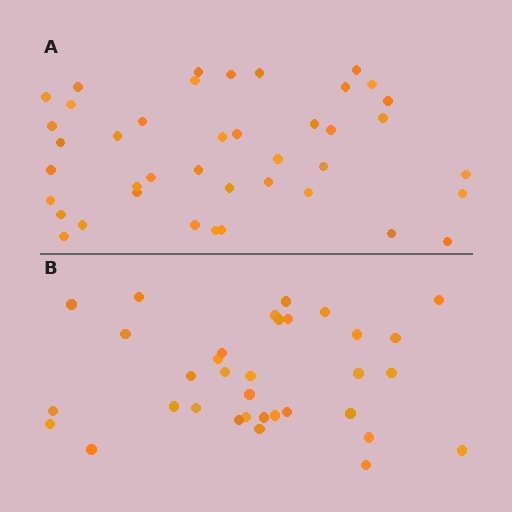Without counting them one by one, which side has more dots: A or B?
Region A (the top region) has more dots.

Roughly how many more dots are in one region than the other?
Region A has roughly 8 or so more dots than region B.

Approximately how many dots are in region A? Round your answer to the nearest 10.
About 40 dots. (The exact count is 41, which rounds to 40.)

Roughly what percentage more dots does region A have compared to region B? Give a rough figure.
About 20% more.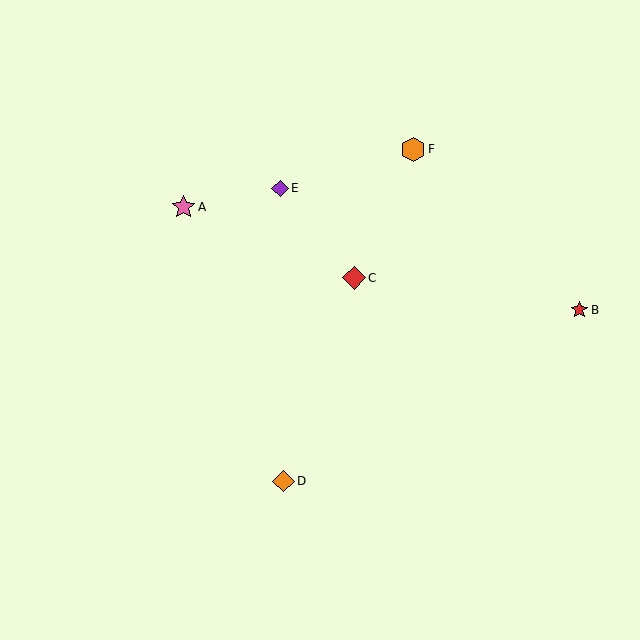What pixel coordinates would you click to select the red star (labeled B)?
Click at (579, 310) to select the red star B.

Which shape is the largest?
The orange hexagon (labeled F) is the largest.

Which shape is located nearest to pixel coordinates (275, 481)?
The orange diamond (labeled D) at (283, 481) is nearest to that location.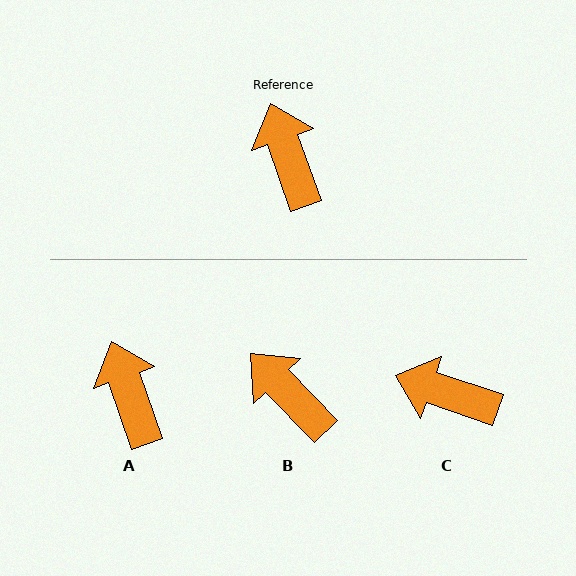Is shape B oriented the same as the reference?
No, it is off by about 25 degrees.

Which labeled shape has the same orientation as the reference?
A.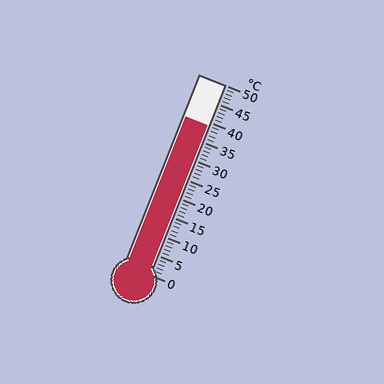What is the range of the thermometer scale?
The thermometer scale ranges from 0°C to 50°C.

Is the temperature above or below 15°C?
The temperature is above 15°C.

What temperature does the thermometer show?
The thermometer shows approximately 39°C.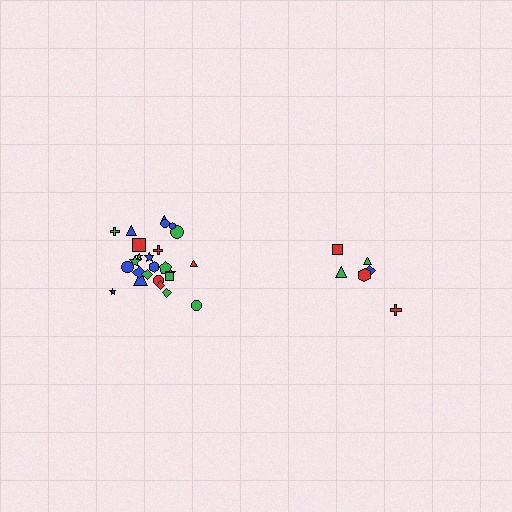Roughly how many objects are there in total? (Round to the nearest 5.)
Roughly 30 objects in total.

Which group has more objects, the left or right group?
The left group.